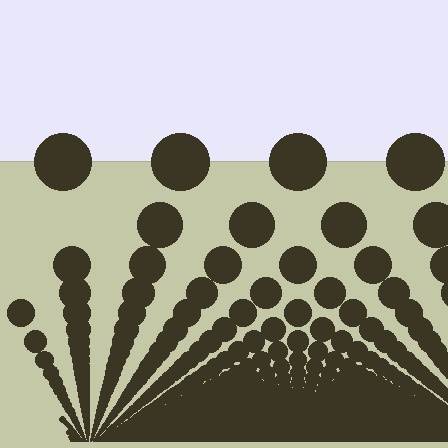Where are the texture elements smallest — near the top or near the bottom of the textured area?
Near the bottom.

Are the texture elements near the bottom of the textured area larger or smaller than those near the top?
Smaller. The gradient is inverted — elements near the bottom are smaller and denser.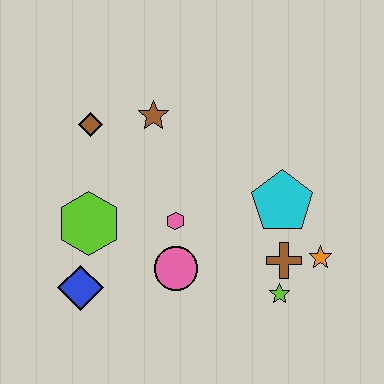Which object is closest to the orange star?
The brown cross is closest to the orange star.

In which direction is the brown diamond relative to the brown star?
The brown diamond is to the left of the brown star.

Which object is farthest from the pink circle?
The brown diamond is farthest from the pink circle.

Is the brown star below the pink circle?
No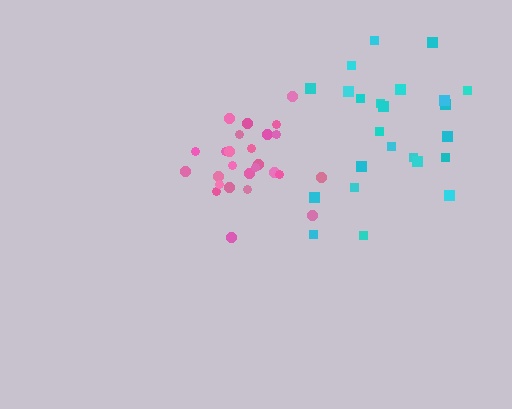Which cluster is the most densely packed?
Pink.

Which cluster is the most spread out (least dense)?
Cyan.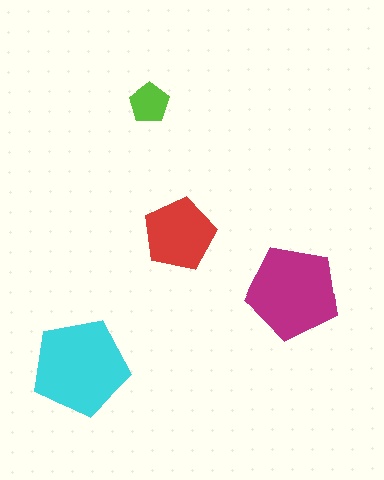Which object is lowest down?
The cyan pentagon is bottommost.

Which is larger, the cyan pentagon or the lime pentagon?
The cyan one.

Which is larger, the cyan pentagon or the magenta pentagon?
The cyan one.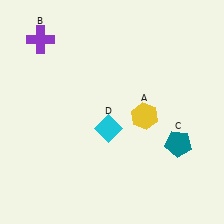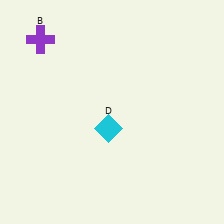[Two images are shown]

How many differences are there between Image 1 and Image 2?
There are 2 differences between the two images.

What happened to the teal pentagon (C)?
The teal pentagon (C) was removed in Image 2. It was in the bottom-right area of Image 1.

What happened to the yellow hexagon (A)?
The yellow hexagon (A) was removed in Image 2. It was in the bottom-right area of Image 1.